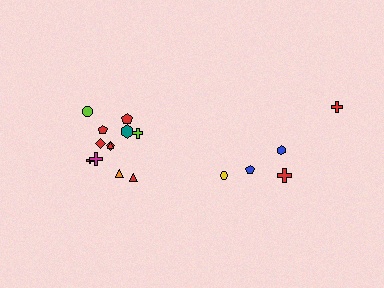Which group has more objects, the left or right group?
The left group.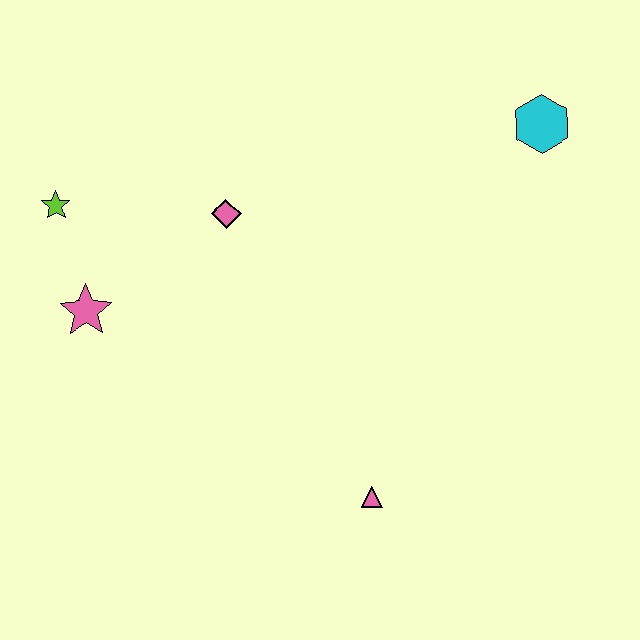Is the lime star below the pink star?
No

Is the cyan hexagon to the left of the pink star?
No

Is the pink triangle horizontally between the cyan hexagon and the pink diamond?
Yes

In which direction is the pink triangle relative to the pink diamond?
The pink triangle is below the pink diamond.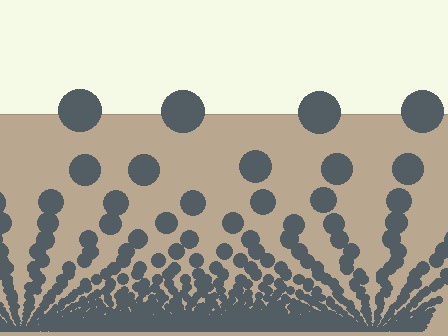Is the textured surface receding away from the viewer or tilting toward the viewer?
The surface appears to tilt toward the viewer. Texture elements get larger and sparser toward the top.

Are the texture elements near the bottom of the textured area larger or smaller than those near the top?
Smaller. The gradient is inverted — elements near the bottom are smaller and denser.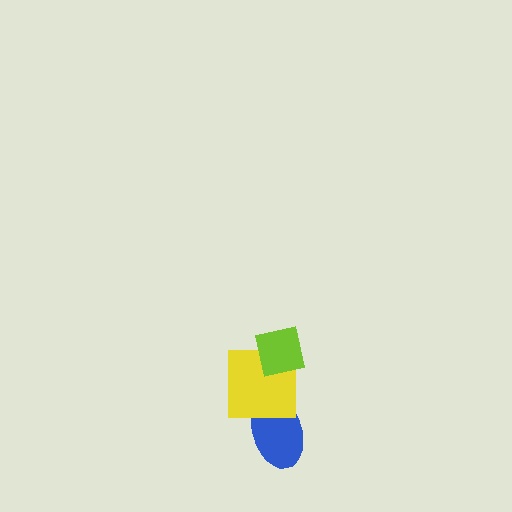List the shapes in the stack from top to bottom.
From top to bottom: the lime square, the yellow square, the blue ellipse.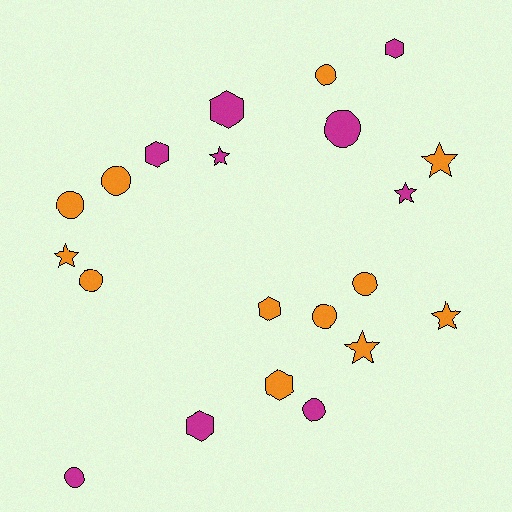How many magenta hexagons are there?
There are 4 magenta hexagons.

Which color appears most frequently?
Orange, with 12 objects.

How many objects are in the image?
There are 21 objects.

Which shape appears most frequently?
Circle, with 9 objects.